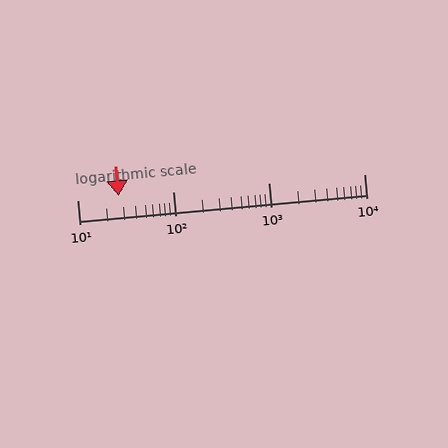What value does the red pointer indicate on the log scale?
The pointer indicates approximately 27.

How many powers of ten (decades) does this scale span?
The scale spans 3 decades, from 10 to 10000.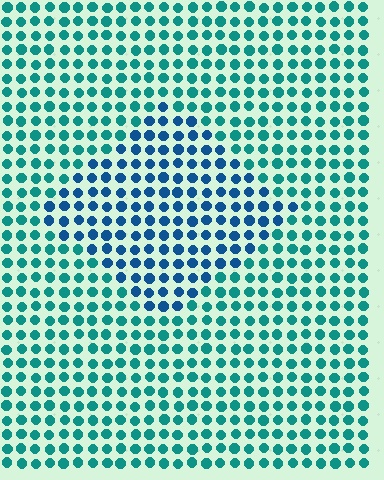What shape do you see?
I see a diamond.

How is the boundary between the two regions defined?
The boundary is defined purely by a slight shift in hue (about 35 degrees). Spacing, size, and orientation are identical on both sides.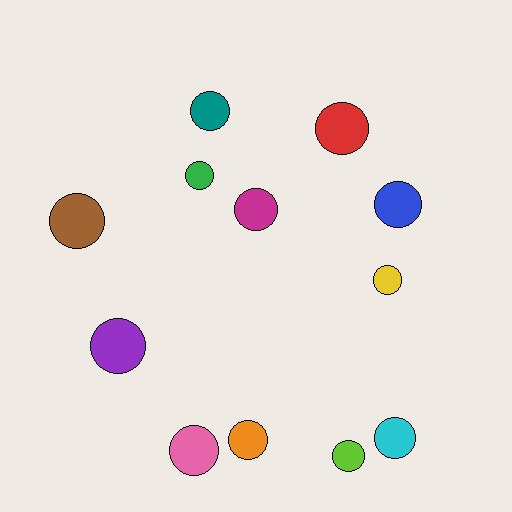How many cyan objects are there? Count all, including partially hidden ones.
There is 1 cyan object.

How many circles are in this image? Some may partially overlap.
There are 12 circles.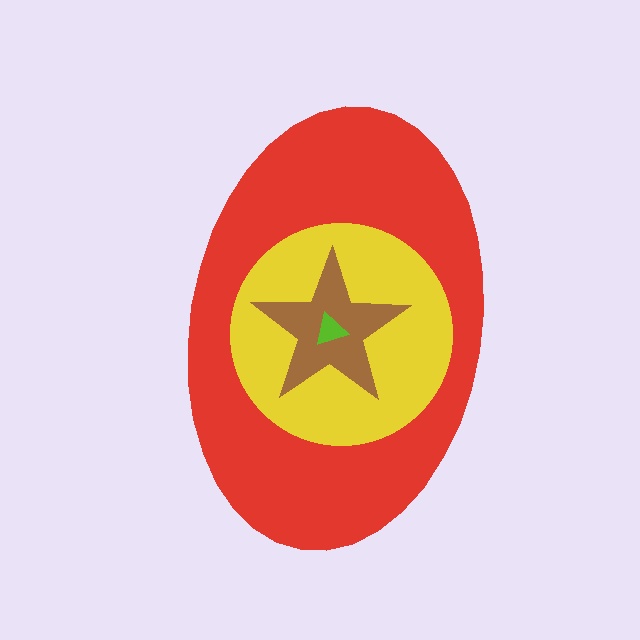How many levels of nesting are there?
4.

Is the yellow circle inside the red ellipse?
Yes.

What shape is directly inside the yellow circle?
The brown star.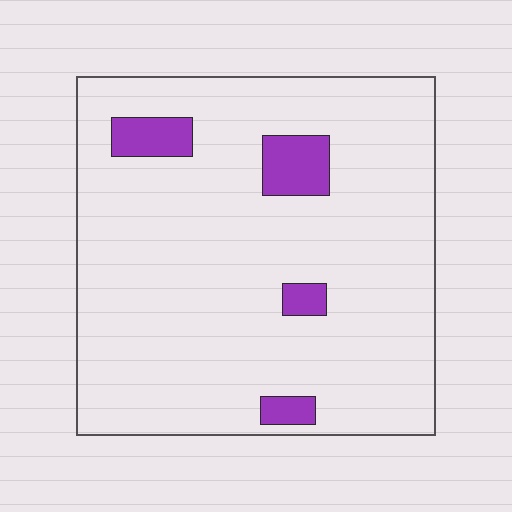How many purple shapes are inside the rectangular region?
4.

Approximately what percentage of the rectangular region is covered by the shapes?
Approximately 10%.